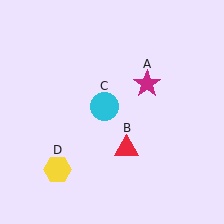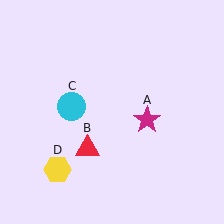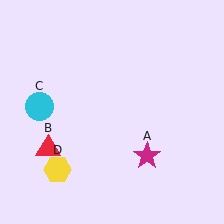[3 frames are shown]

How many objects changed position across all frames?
3 objects changed position: magenta star (object A), red triangle (object B), cyan circle (object C).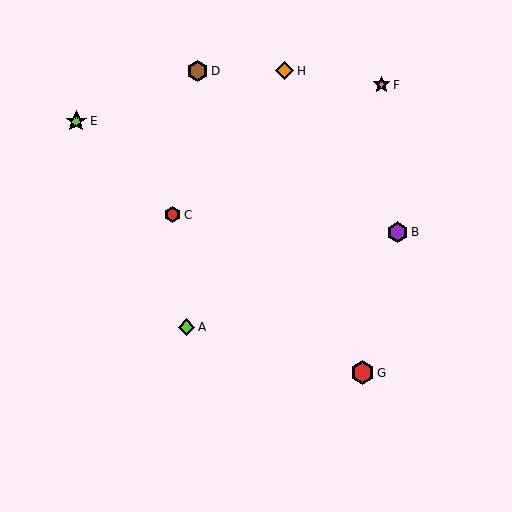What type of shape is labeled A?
Shape A is a lime diamond.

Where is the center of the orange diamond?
The center of the orange diamond is at (285, 71).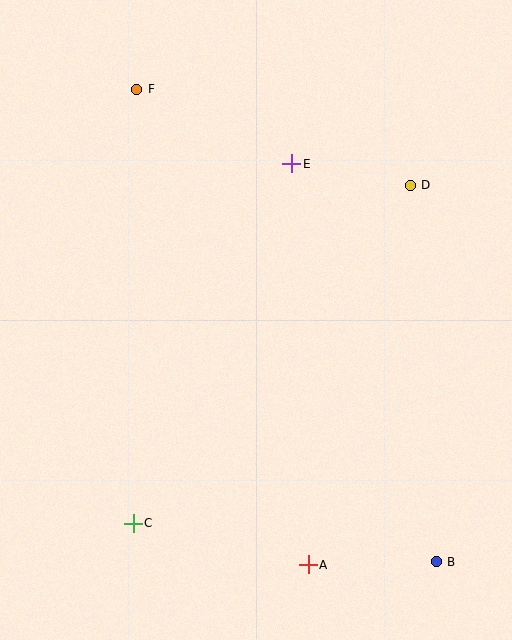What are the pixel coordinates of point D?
Point D is at (410, 185).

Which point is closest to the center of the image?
Point E at (292, 164) is closest to the center.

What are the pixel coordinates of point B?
Point B is at (436, 562).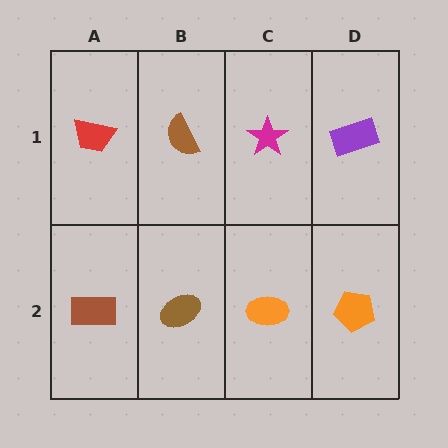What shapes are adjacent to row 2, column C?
A magenta star (row 1, column C), a brown ellipse (row 2, column B), an orange pentagon (row 2, column D).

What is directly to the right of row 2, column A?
A brown ellipse.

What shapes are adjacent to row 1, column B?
A brown ellipse (row 2, column B), a red trapezoid (row 1, column A), a magenta star (row 1, column C).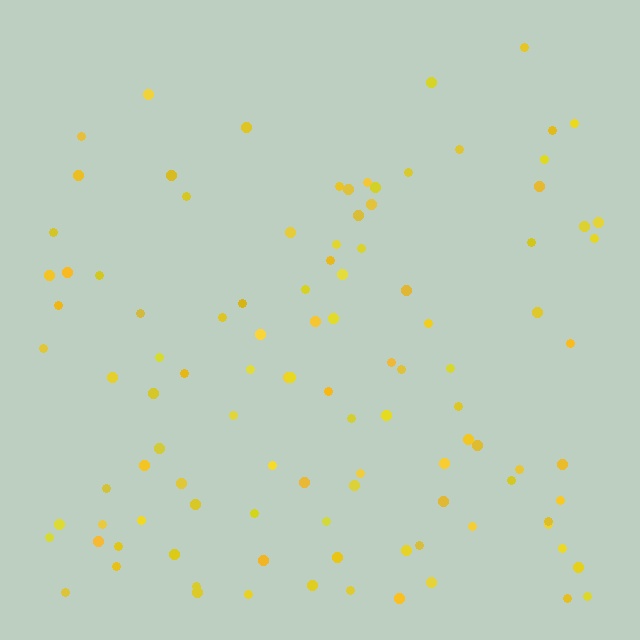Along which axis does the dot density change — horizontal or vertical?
Vertical.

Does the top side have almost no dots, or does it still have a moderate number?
Still a moderate number, just noticeably fewer than the bottom.